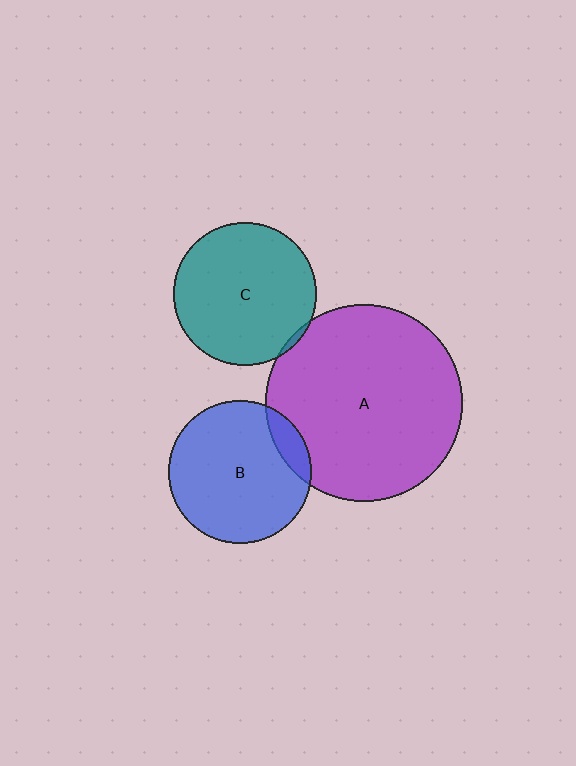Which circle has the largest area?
Circle A (purple).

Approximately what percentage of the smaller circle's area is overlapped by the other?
Approximately 10%.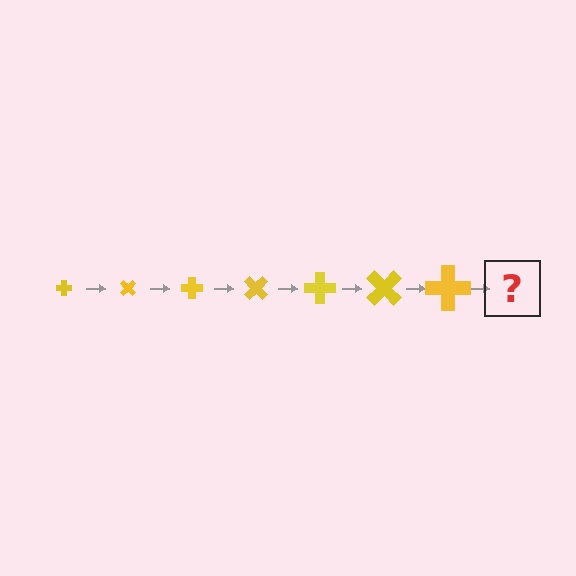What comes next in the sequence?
The next element should be a cross, larger than the previous one and rotated 315 degrees from the start.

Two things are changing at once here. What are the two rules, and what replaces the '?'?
The two rules are that the cross grows larger each step and it rotates 45 degrees each step. The '?' should be a cross, larger than the previous one and rotated 315 degrees from the start.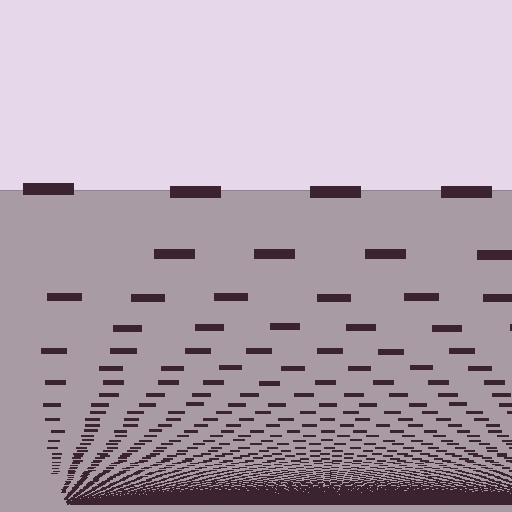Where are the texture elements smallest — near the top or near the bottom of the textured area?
Near the bottom.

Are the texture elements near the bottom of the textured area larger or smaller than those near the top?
Smaller. The gradient is inverted — elements near the bottom are smaller and denser.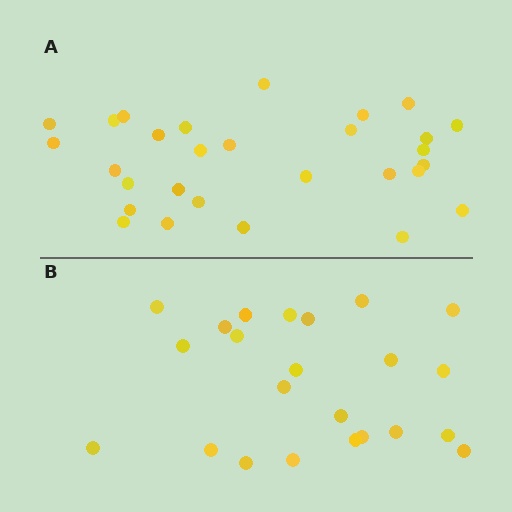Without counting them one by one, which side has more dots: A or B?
Region A (the top region) has more dots.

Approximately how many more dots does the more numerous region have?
Region A has about 6 more dots than region B.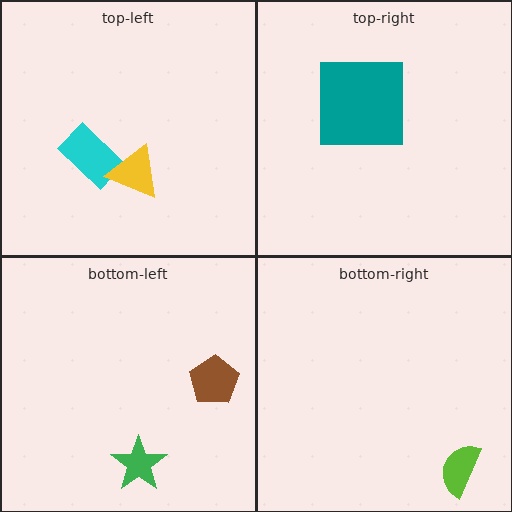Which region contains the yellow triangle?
The top-left region.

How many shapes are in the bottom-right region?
1.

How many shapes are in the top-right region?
1.